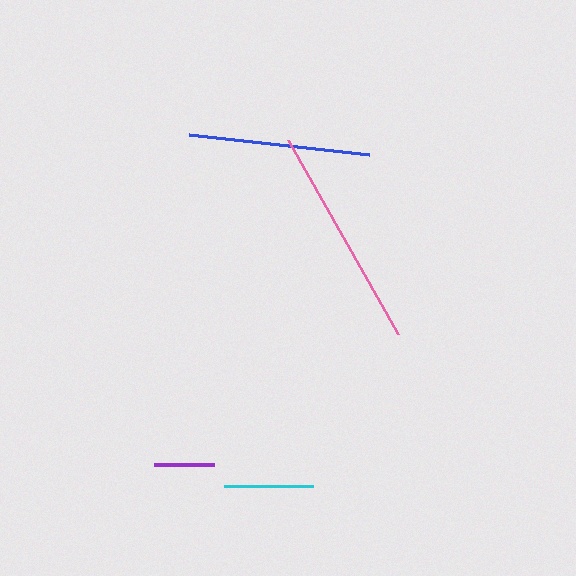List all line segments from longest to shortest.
From longest to shortest: pink, blue, cyan, purple.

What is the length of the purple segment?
The purple segment is approximately 60 pixels long.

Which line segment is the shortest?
The purple line is the shortest at approximately 60 pixels.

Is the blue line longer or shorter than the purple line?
The blue line is longer than the purple line.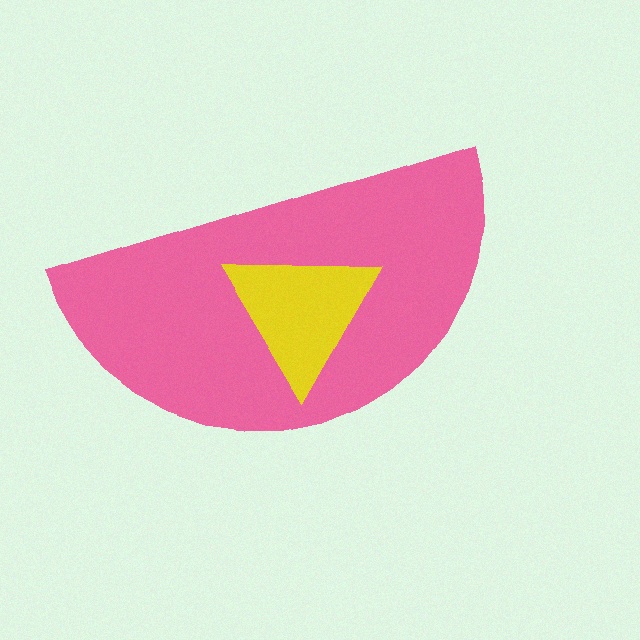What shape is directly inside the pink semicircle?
The yellow triangle.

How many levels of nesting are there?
2.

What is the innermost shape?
The yellow triangle.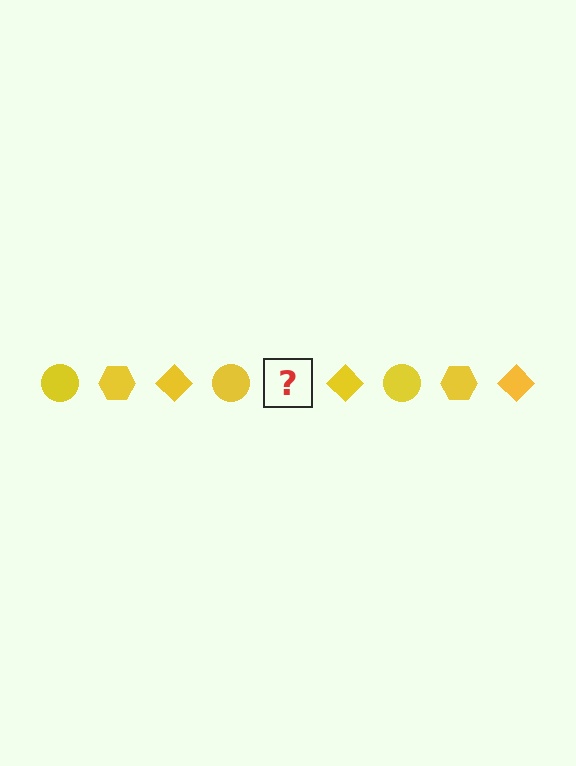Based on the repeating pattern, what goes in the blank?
The blank should be a yellow hexagon.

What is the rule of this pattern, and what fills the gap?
The rule is that the pattern cycles through circle, hexagon, diamond shapes in yellow. The gap should be filled with a yellow hexagon.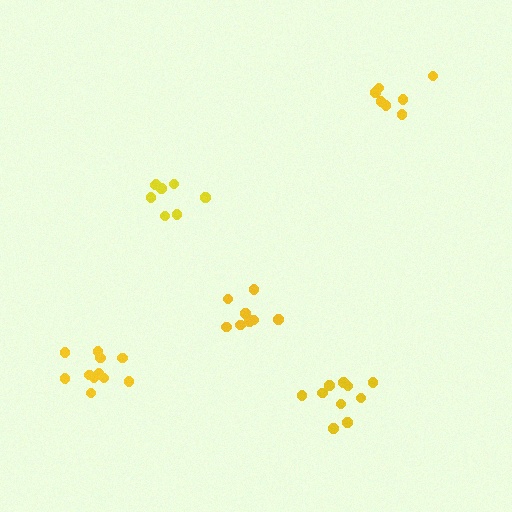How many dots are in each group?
Group 1: 8 dots, Group 2: 7 dots, Group 3: 10 dots, Group 4: 11 dots, Group 5: 8 dots (44 total).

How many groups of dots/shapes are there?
There are 5 groups.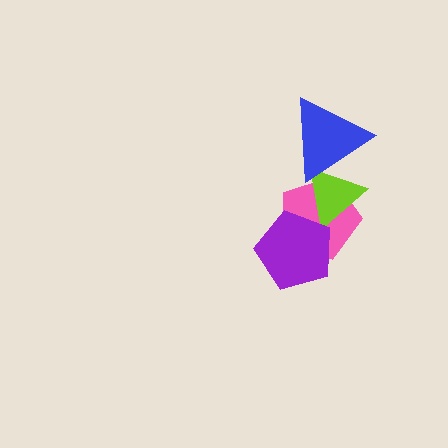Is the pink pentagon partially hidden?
Yes, it is partially covered by another shape.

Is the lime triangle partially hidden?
Yes, it is partially covered by another shape.